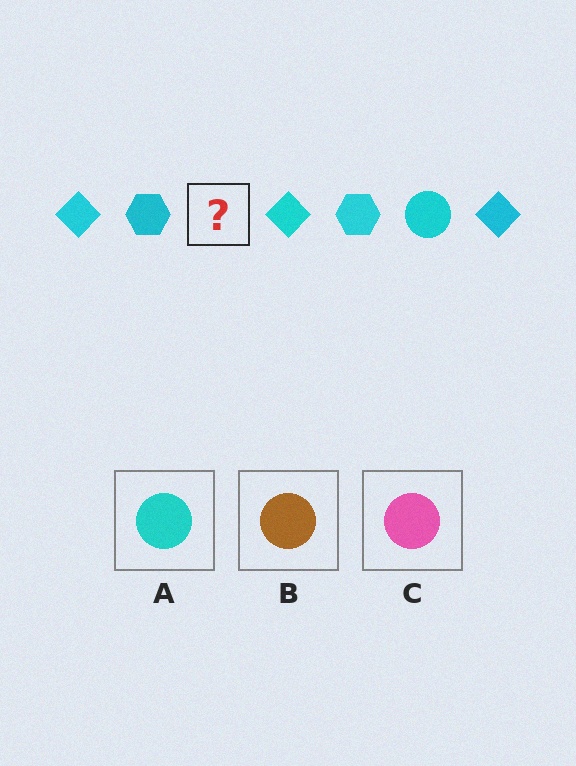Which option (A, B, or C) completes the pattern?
A.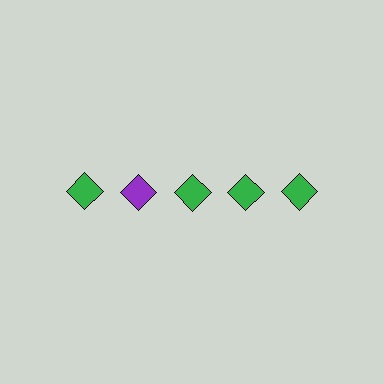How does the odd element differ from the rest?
It has a different color: purple instead of green.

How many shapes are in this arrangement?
There are 5 shapes arranged in a grid pattern.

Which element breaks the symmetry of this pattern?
The purple diamond in the top row, second from left column breaks the symmetry. All other shapes are green diamonds.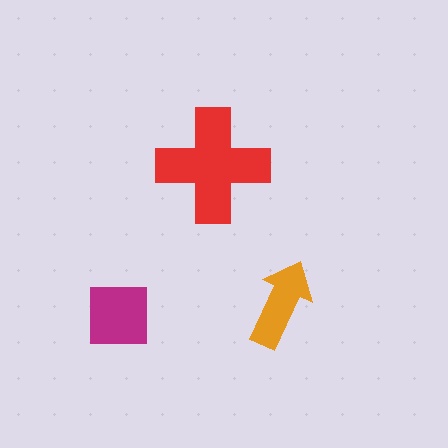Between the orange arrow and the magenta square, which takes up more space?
The magenta square.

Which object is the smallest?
The orange arrow.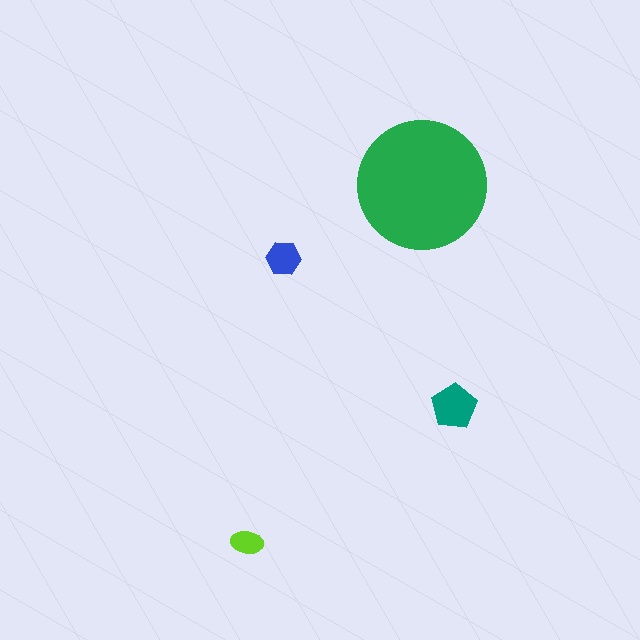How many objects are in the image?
There are 4 objects in the image.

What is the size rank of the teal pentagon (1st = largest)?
2nd.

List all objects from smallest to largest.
The lime ellipse, the blue hexagon, the teal pentagon, the green circle.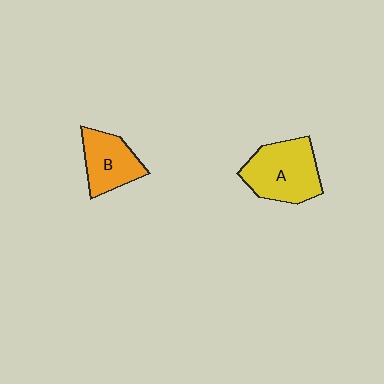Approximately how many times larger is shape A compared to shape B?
Approximately 1.4 times.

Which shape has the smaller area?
Shape B (orange).